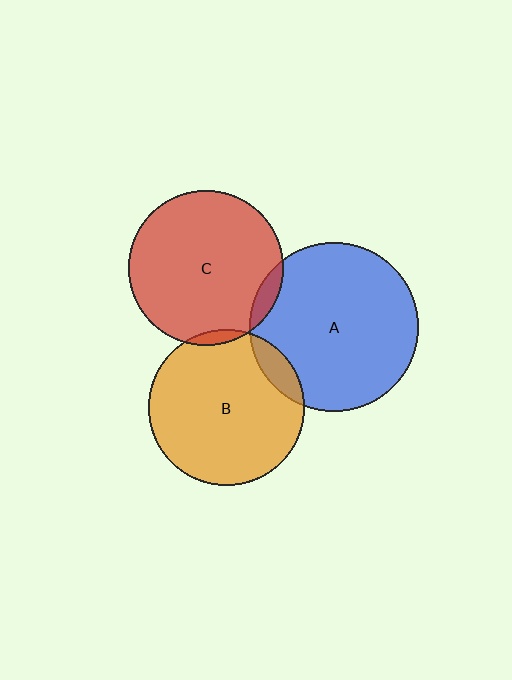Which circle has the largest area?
Circle A (blue).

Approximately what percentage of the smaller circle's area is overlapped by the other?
Approximately 5%.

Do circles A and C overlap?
Yes.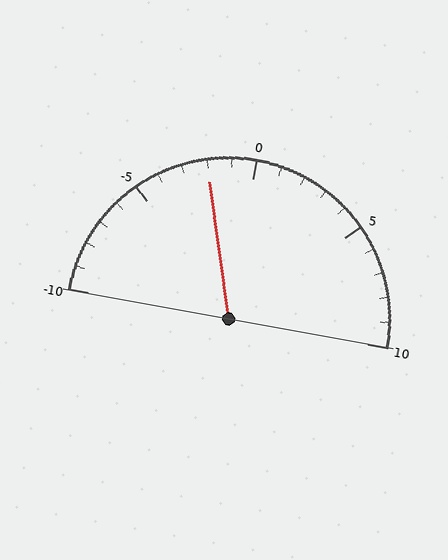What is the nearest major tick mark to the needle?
The nearest major tick mark is 0.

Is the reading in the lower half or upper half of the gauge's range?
The reading is in the lower half of the range (-10 to 10).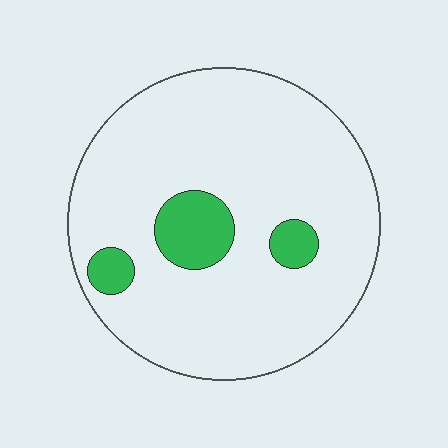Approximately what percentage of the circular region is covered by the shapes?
Approximately 10%.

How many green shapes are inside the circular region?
3.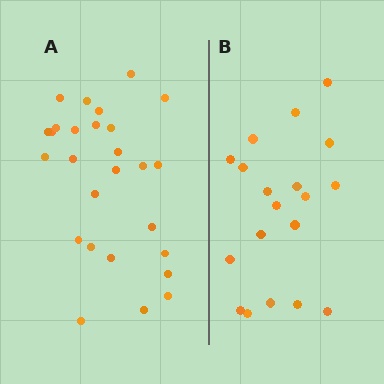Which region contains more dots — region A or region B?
Region A (the left region) has more dots.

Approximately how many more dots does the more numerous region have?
Region A has roughly 8 or so more dots than region B.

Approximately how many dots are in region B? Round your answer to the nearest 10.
About 20 dots. (The exact count is 19, which rounds to 20.)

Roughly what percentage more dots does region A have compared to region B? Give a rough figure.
About 40% more.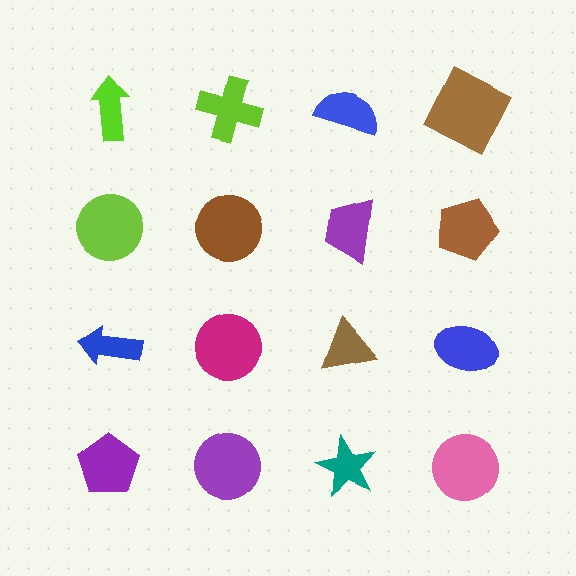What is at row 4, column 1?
A purple pentagon.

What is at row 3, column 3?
A brown triangle.